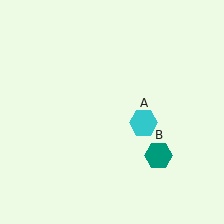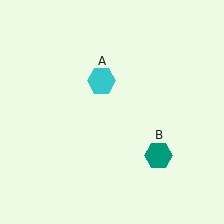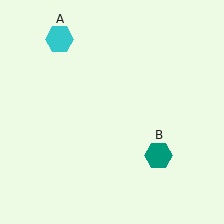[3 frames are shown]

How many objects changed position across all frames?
1 object changed position: cyan hexagon (object A).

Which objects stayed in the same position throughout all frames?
Teal hexagon (object B) remained stationary.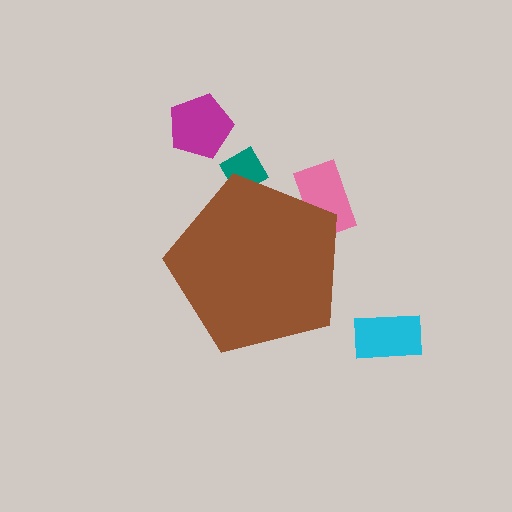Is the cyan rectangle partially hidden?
No, the cyan rectangle is fully visible.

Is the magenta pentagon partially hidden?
No, the magenta pentagon is fully visible.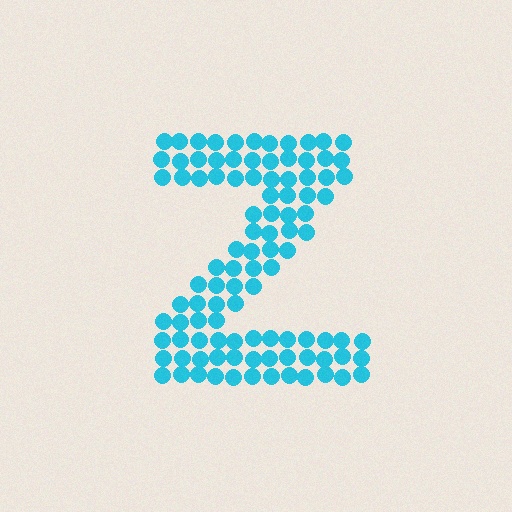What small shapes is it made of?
It is made of small circles.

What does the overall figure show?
The overall figure shows the letter Z.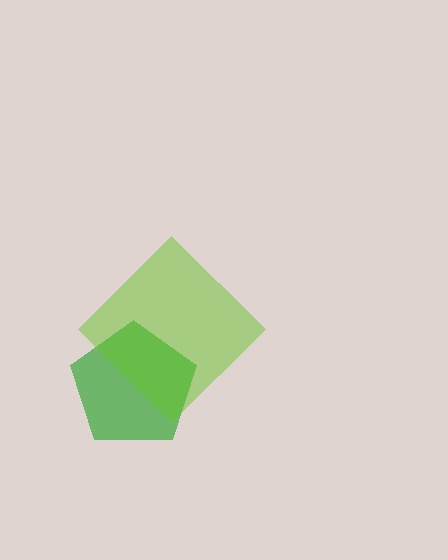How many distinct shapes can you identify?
There are 2 distinct shapes: a green pentagon, a lime diamond.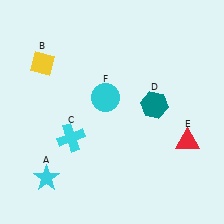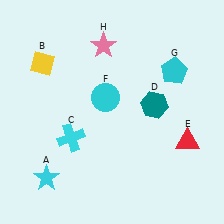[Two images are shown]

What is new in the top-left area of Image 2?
A pink star (H) was added in the top-left area of Image 2.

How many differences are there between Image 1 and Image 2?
There are 2 differences between the two images.